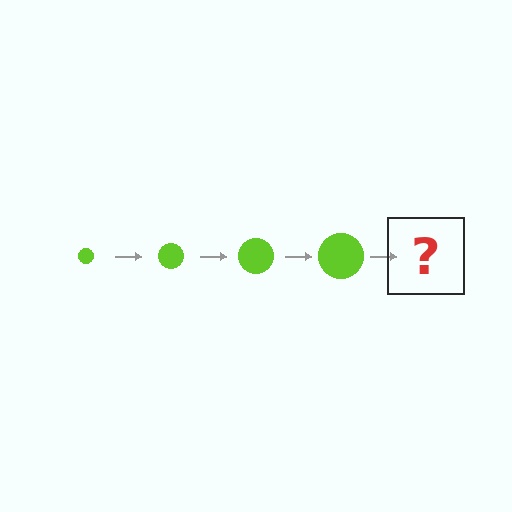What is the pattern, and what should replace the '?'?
The pattern is that the circle gets progressively larger each step. The '?' should be a lime circle, larger than the previous one.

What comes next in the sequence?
The next element should be a lime circle, larger than the previous one.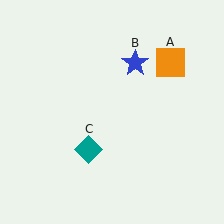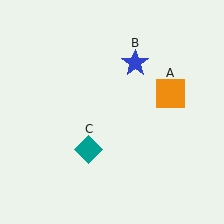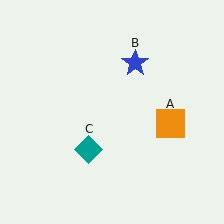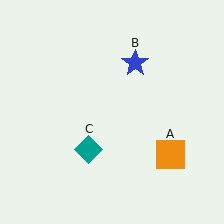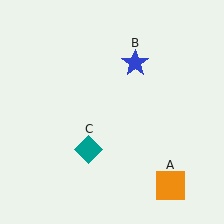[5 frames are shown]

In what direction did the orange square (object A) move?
The orange square (object A) moved down.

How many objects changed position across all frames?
1 object changed position: orange square (object A).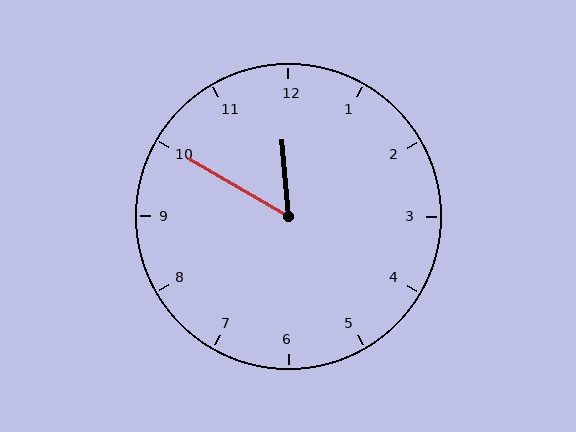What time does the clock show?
11:50.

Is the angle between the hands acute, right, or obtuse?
It is acute.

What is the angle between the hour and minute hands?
Approximately 55 degrees.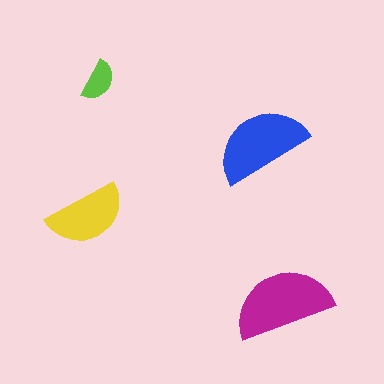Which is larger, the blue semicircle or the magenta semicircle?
The magenta one.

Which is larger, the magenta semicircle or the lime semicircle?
The magenta one.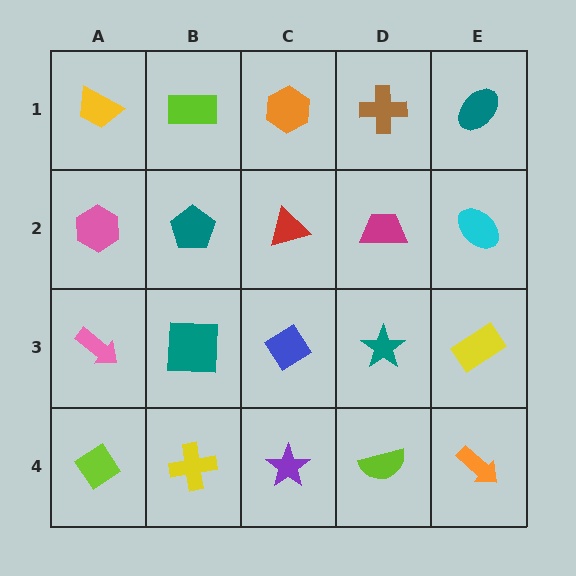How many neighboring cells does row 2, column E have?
3.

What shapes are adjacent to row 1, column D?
A magenta trapezoid (row 2, column D), an orange hexagon (row 1, column C), a teal ellipse (row 1, column E).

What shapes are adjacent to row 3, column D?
A magenta trapezoid (row 2, column D), a lime semicircle (row 4, column D), a blue diamond (row 3, column C), a yellow rectangle (row 3, column E).